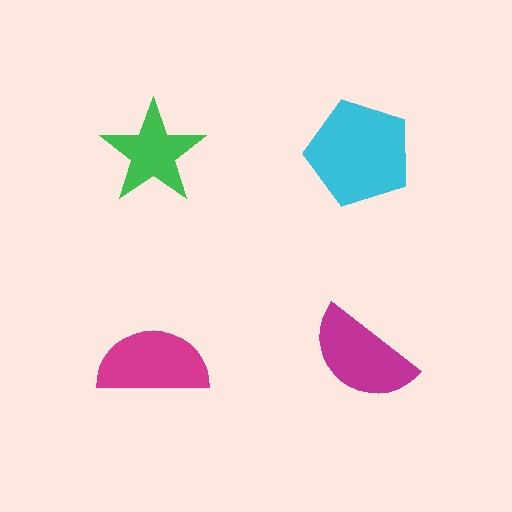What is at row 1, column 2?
A cyan pentagon.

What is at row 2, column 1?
A magenta semicircle.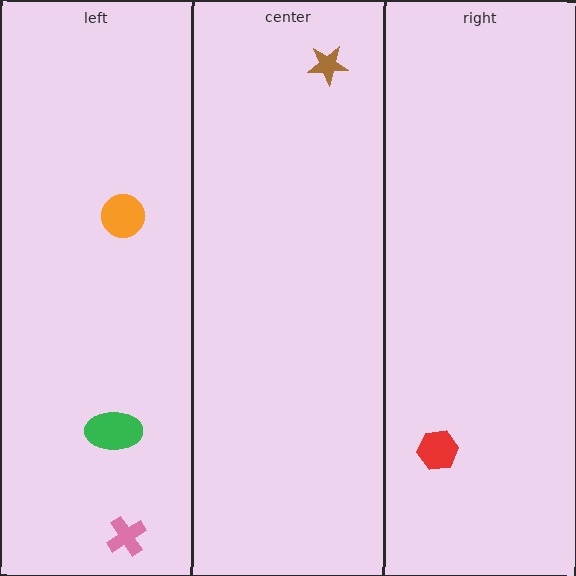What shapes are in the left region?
The pink cross, the green ellipse, the orange circle.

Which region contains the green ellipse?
The left region.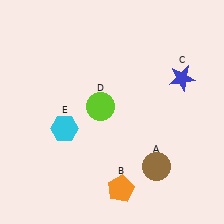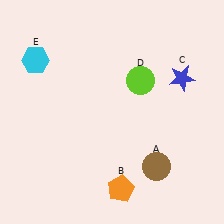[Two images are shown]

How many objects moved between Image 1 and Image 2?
2 objects moved between the two images.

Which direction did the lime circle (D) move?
The lime circle (D) moved right.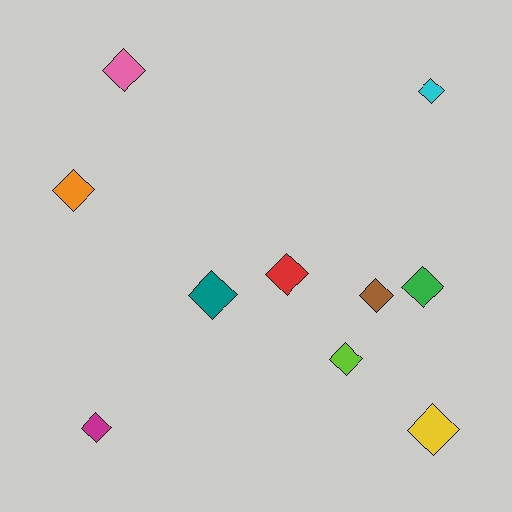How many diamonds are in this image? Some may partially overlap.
There are 10 diamonds.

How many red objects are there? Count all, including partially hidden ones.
There is 1 red object.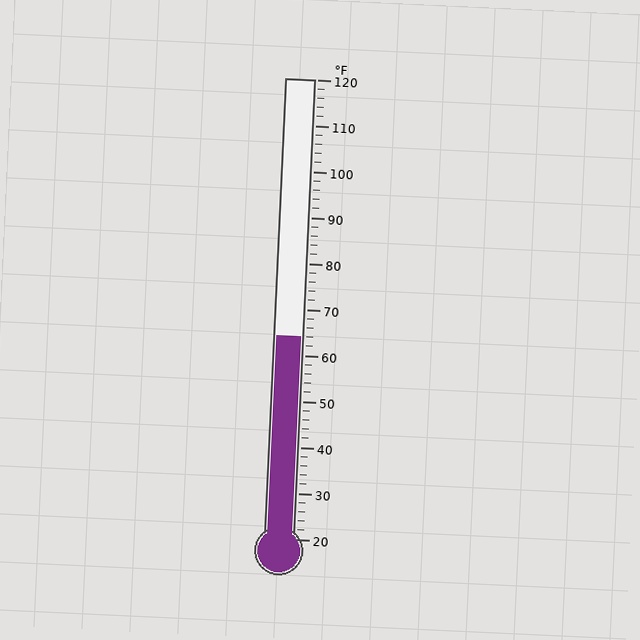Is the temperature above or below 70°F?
The temperature is below 70°F.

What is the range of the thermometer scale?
The thermometer scale ranges from 20°F to 120°F.